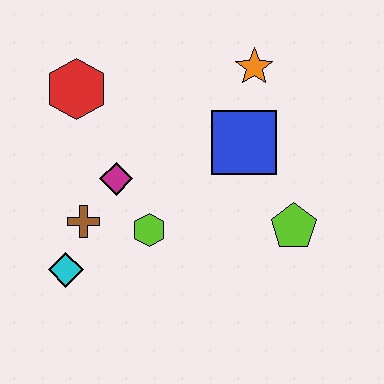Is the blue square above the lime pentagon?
Yes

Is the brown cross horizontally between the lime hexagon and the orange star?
No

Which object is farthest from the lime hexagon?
The orange star is farthest from the lime hexagon.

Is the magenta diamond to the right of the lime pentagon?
No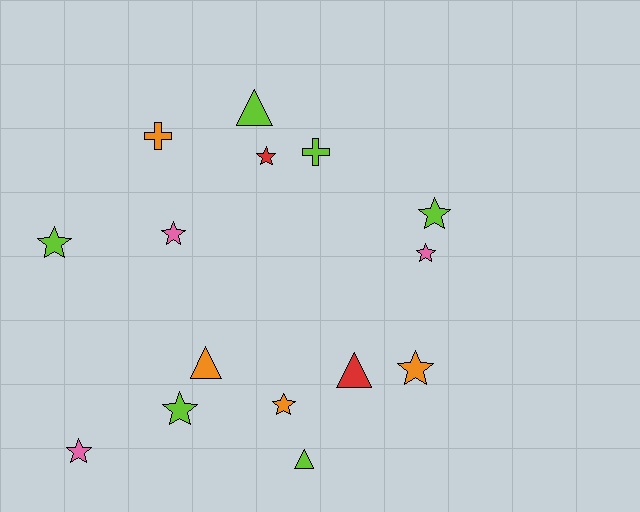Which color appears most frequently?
Lime, with 6 objects.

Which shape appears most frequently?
Star, with 9 objects.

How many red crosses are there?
There are no red crosses.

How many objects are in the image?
There are 15 objects.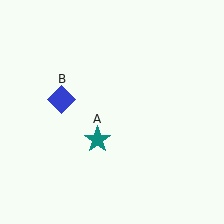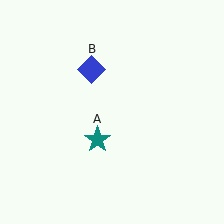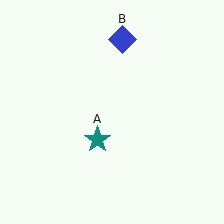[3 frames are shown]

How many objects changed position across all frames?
1 object changed position: blue diamond (object B).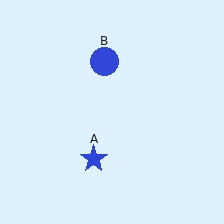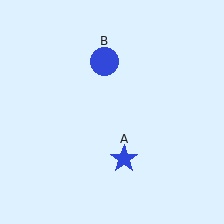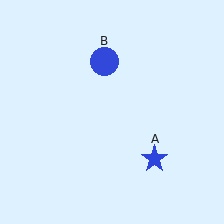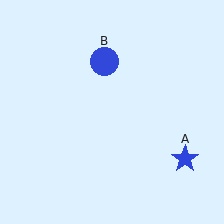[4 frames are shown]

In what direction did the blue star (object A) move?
The blue star (object A) moved right.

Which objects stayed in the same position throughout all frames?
Blue circle (object B) remained stationary.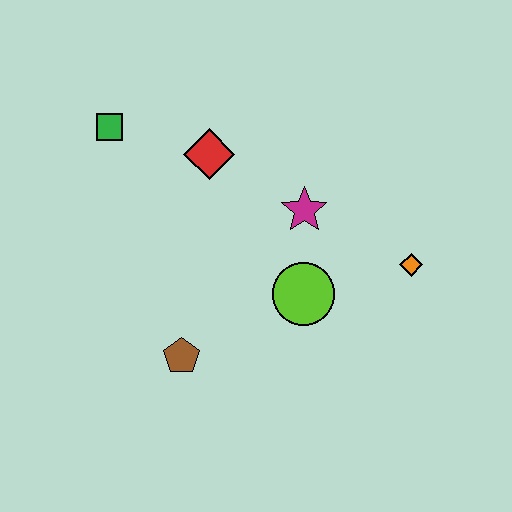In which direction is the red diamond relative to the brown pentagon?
The red diamond is above the brown pentagon.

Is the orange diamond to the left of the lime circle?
No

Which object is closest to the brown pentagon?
The lime circle is closest to the brown pentagon.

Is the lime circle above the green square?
No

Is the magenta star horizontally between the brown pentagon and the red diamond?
No